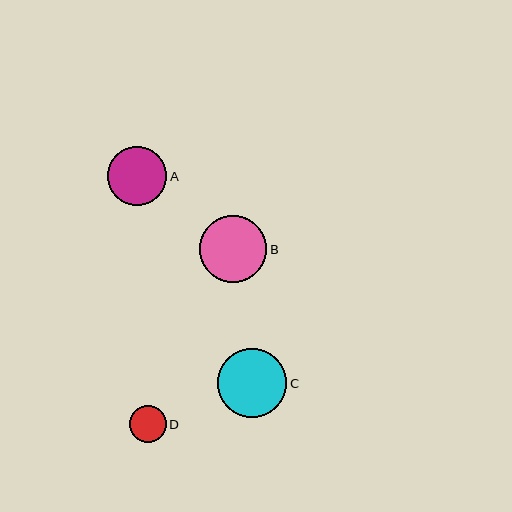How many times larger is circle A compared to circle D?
Circle A is approximately 1.6 times the size of circle D.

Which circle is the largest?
Circle C is the largest with a size of approximately 69 pixels.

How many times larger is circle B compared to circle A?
Circle B is approximately 1.1 times the size of circle A.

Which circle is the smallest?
Circle D is the smallest with a size of approximately 37 pixels.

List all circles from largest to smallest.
From largest to smallest: C, B, A, D.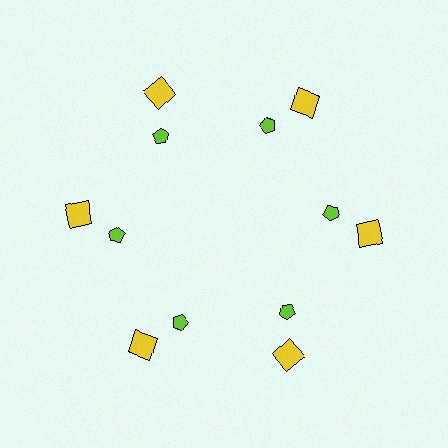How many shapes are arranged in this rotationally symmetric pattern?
There are 12 shapes, arranged in 6 groups of 2.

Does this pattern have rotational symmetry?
Yes, this pattern has 6-fold rotational symmetry. It looks the same after rotating 60 degrees around the center.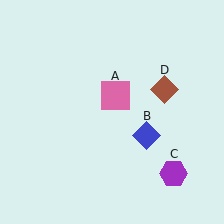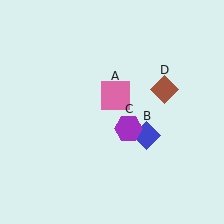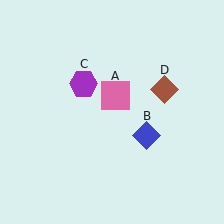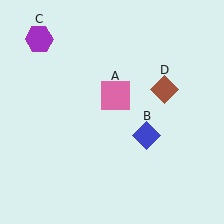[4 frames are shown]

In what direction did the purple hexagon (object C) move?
The purple hexagon (object C) moved up and to the left.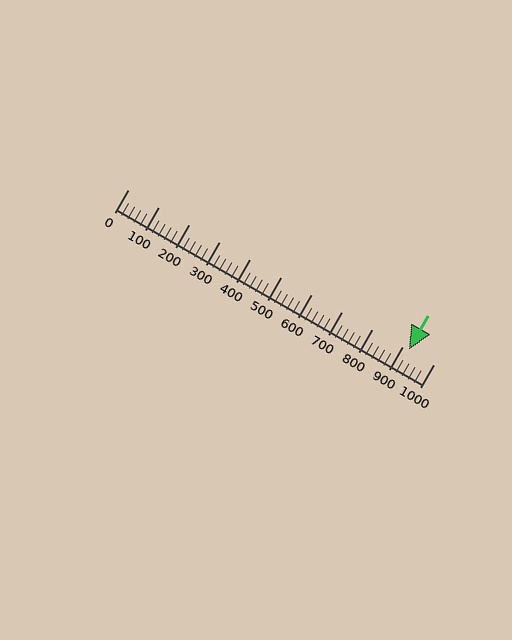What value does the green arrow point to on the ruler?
The green arrow points to approximately 920.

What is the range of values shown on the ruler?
The ruler shows values from 0 to 1000.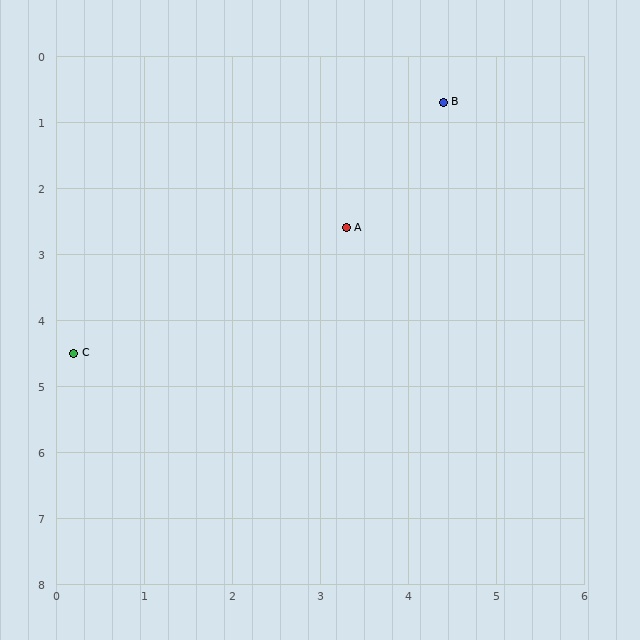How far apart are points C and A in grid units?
Points C and A are about 3.6 grid units apart.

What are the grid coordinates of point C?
Point C is at approximately (0.2, 4.5).